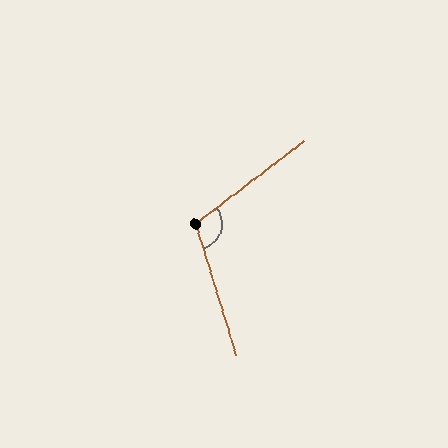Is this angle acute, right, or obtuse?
It is obtuse.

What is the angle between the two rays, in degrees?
Approximately 110 degrees.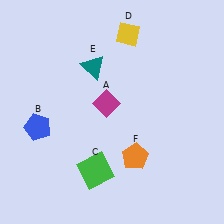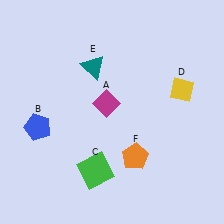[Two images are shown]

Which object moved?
The yellow diamond (D) moved down.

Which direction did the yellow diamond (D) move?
The yellow diamond (D) moved down.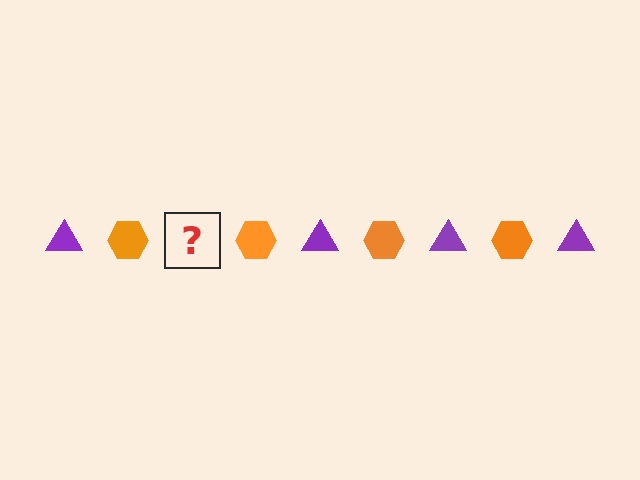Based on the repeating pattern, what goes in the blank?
The blank should be a purple triangle.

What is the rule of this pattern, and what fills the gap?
The rule is that the pattern alternates between purple triangle and orange hexagon. The gap should be filled with a purple triangle.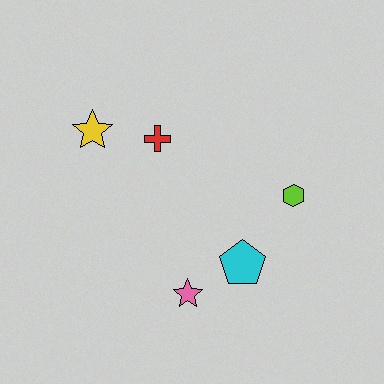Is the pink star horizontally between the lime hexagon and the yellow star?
Yes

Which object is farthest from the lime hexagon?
The yellow star is farthest from the lime hexagon.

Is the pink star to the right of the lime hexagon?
No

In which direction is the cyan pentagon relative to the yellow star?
The cyan pentagon is to the right of the yellow star.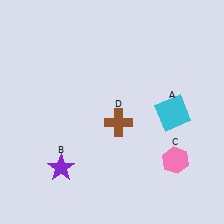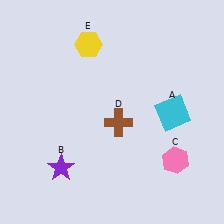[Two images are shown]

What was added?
A yellow hexagon (E) was added in Image 2.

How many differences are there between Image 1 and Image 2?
There is 1 difference between the two images.